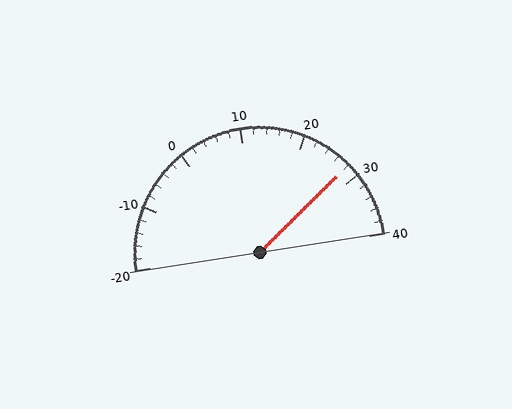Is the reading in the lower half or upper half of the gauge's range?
The reading is in the upper half of the range (-20 to 40).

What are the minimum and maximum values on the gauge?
The gauge ranges from -20 to 40.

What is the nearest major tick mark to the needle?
The nearest major tick mark is 30.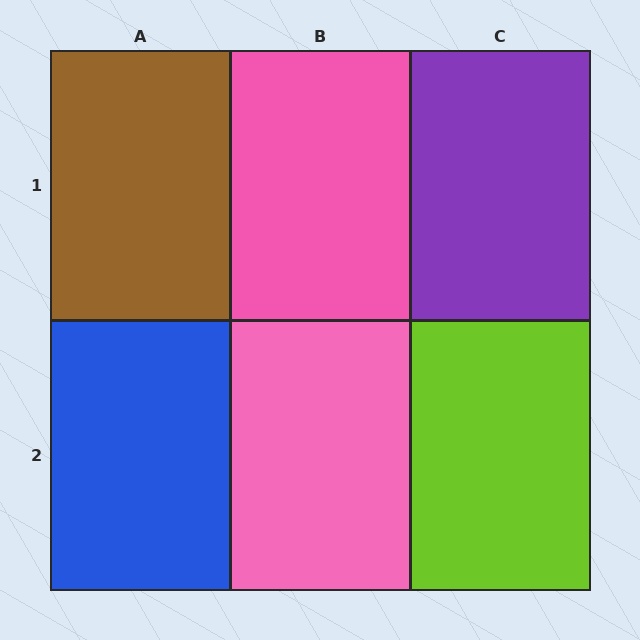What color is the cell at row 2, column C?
Lime.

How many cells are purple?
1 cell is purple.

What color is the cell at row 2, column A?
Blue.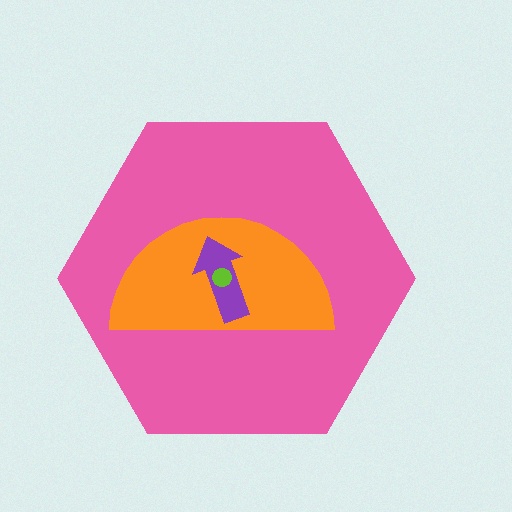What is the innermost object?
The lime circle.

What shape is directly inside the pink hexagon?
The orange semicircle.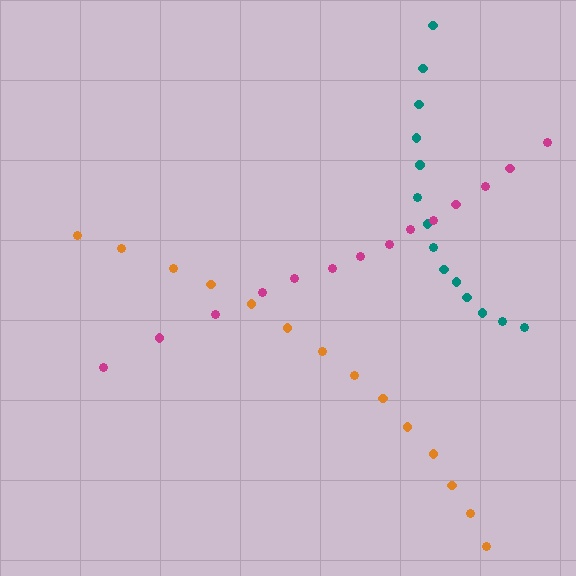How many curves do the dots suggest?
There are 3 distinct paths.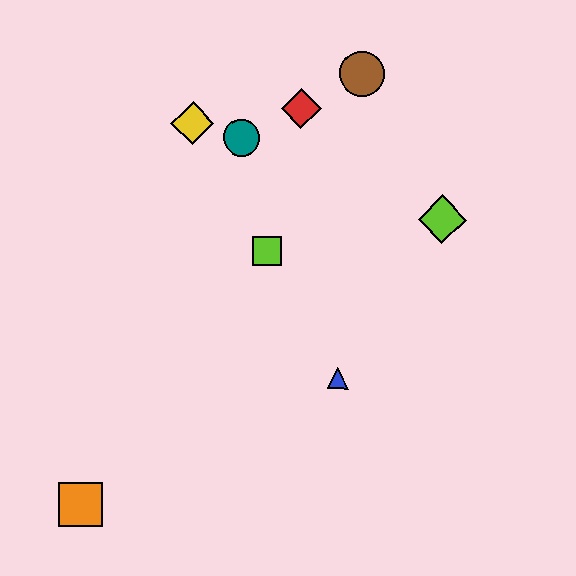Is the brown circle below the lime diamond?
No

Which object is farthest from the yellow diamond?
The orange square is farthest from the yellow diamond.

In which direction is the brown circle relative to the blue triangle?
The brown circle is above the blue triangle.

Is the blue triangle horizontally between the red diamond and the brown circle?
Yes